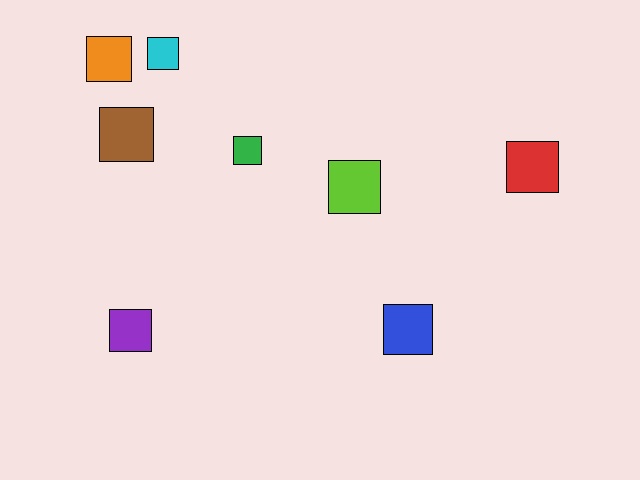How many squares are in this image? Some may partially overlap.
There are 8 squares.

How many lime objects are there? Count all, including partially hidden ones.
There is 1 lime object.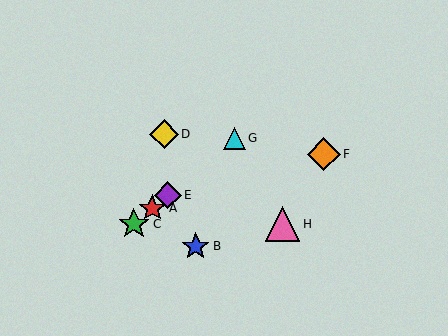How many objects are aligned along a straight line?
4 objects (A, C, E, G) are aligned along a straight line.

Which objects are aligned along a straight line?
Objects A, C, E, G are aligned along a straight line.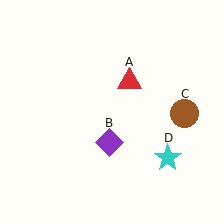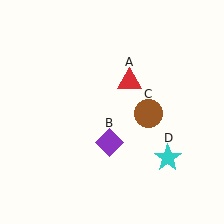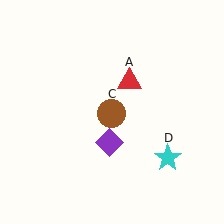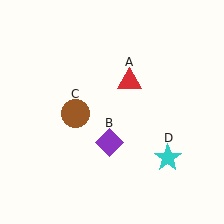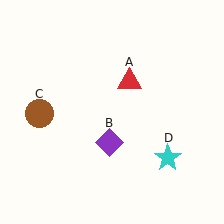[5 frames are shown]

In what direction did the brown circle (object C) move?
The brown circle (object C) moved left.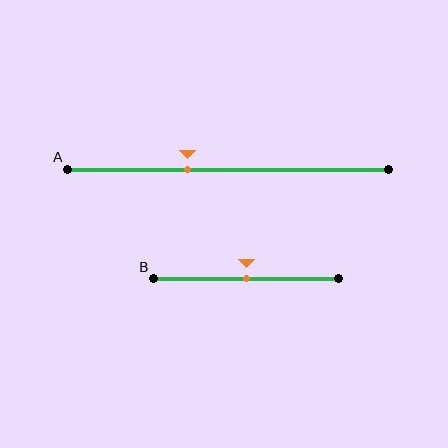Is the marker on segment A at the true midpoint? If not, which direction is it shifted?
No, the marker on segment A is shifted to the left by about 13% of the segment length.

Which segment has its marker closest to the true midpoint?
Segment B has its marker closest to the true midpoint.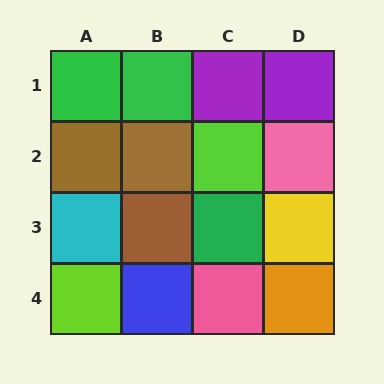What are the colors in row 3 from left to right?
Cyan, brown, green, yellow.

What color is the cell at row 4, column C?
Pink.